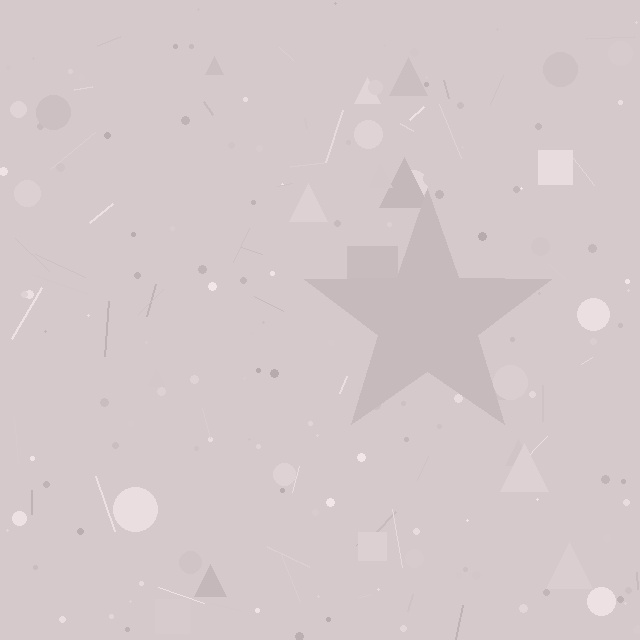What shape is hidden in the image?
A star is hidden in the image.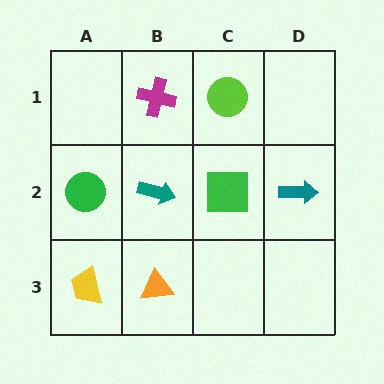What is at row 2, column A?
A green circle.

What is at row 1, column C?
A lime circle.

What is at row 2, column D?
A teal arrow.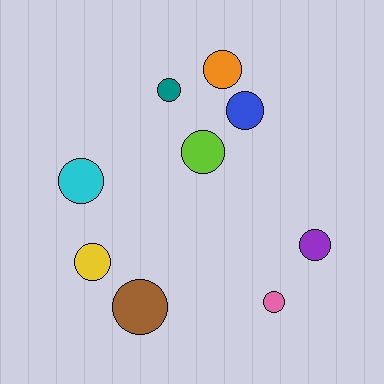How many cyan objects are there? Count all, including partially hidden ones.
There is 1 cyan object.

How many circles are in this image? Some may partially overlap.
There are 9 circles.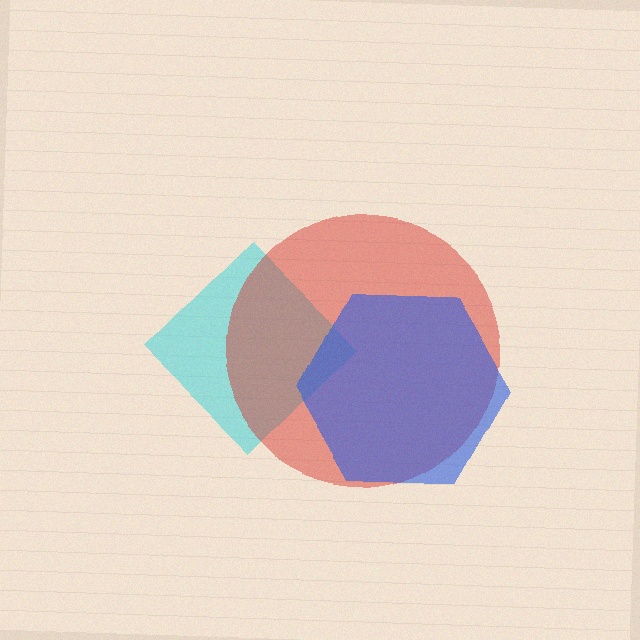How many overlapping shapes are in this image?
There are 3 overlapping shapes in the image.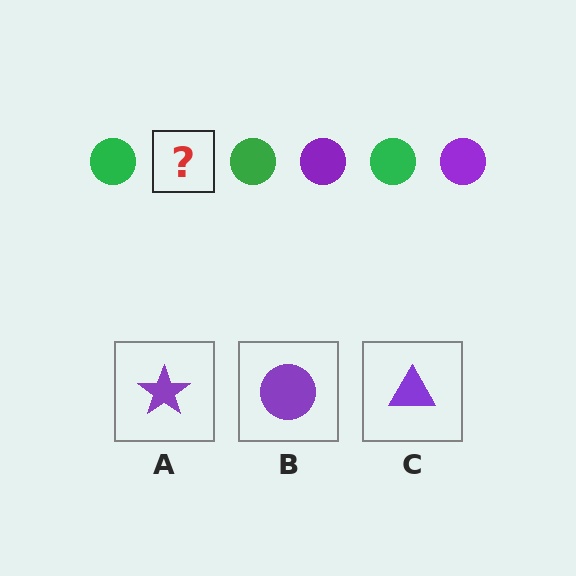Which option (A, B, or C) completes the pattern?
B.